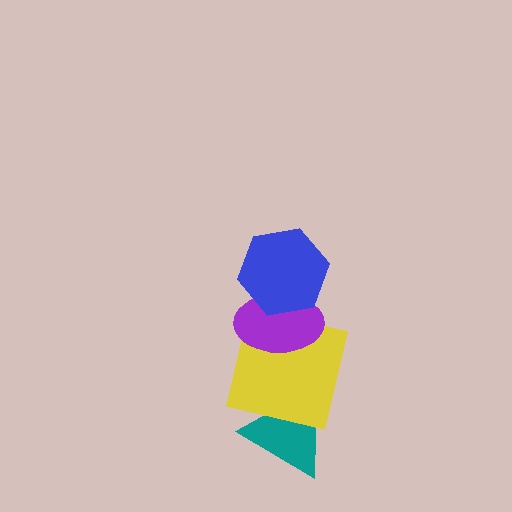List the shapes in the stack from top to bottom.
From top to bottom: the blue hexagon, the purple ellipse, the yellow square, the teal triangle.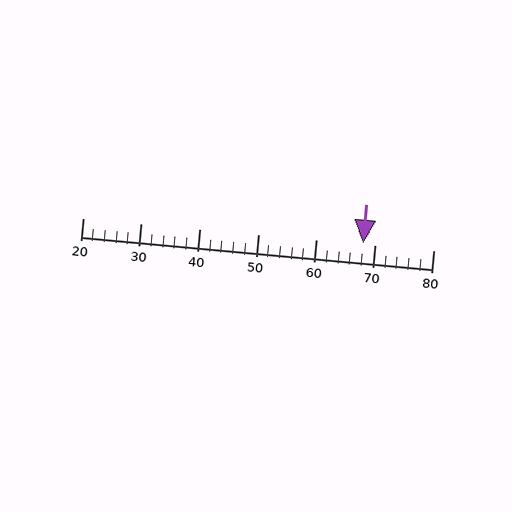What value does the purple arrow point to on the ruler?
The purple arrow points to approximately 68.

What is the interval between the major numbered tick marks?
The major tick marks are spaced 10 units apart.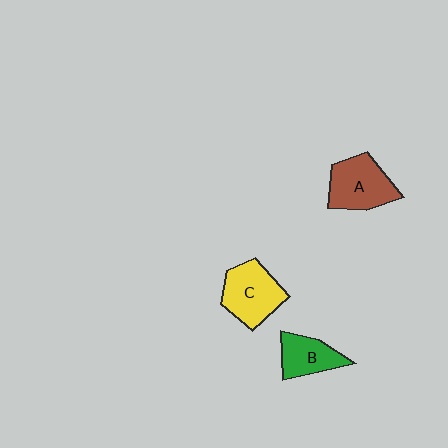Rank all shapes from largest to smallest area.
From largest to smallest: C (yellow), A (brown), B (green).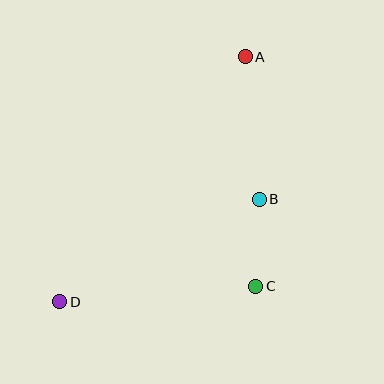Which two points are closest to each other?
Points B and C are closest to each other.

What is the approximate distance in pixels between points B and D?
The distance between B and D is approximately 224 pixels.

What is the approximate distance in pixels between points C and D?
The distance between C and D is approximately 197 pixels.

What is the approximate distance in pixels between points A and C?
The distance between A and C is approximately 230 pixels.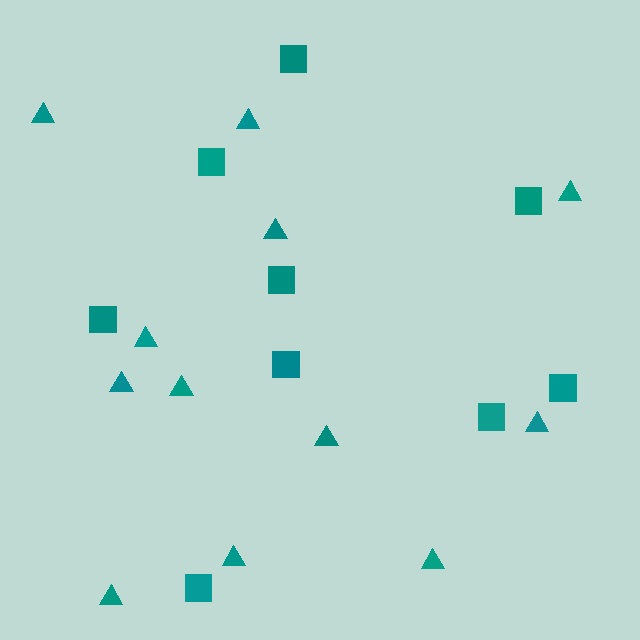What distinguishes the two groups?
There are 2 groups: one group of triangles (12) and one group of squares (9).